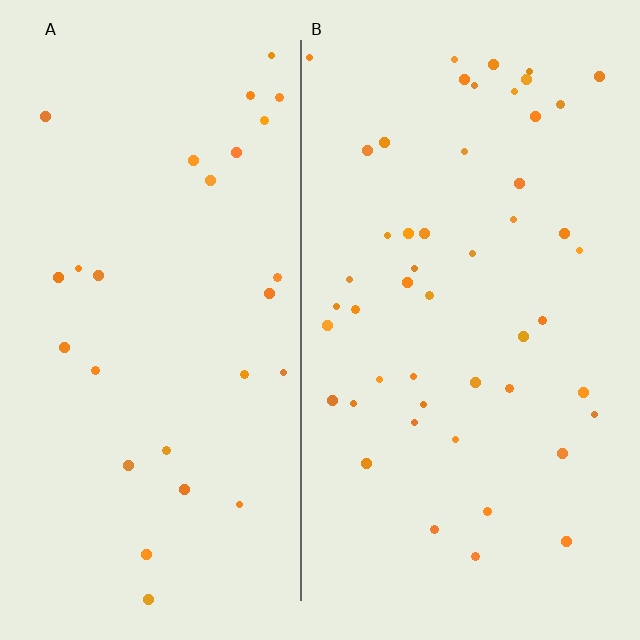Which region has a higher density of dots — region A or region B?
B (the right).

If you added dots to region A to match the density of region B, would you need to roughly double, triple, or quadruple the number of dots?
Approximately double.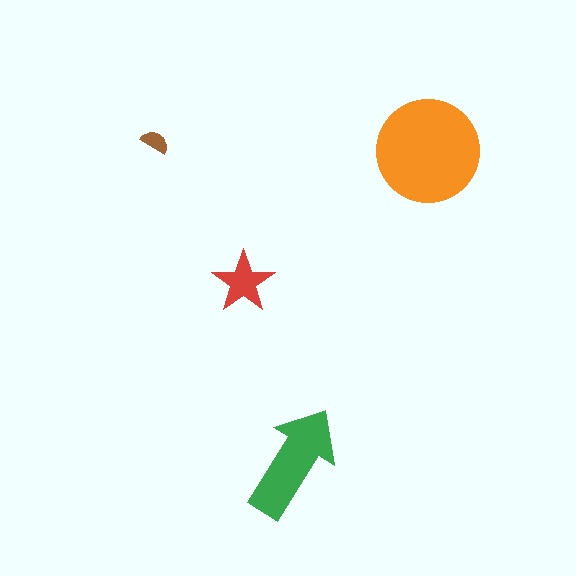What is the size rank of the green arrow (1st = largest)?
2nd.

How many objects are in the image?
There are 4 objects in the image.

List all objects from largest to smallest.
The orange circle, the green arrow, the red star, the brown semicircle.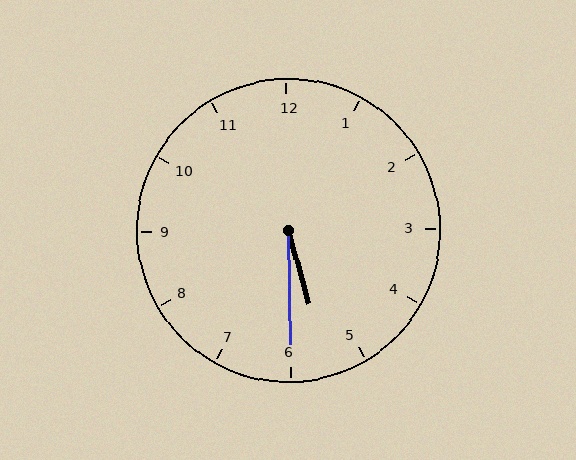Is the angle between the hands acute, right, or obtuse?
It is acute.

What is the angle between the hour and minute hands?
Approximately 15 degrees.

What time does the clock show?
5:30.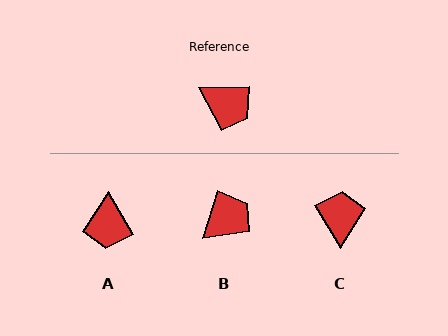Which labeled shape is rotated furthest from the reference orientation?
C, about 120 degrees away.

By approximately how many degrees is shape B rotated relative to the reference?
Approximately 70 degrees counter-clockwise.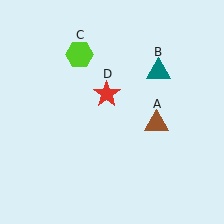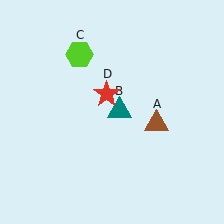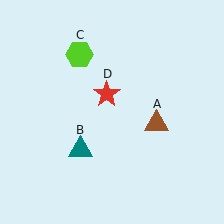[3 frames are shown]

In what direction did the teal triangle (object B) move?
The teal triangle (object B) moved down and to the left.